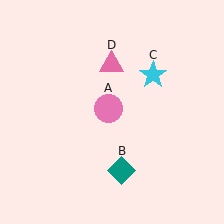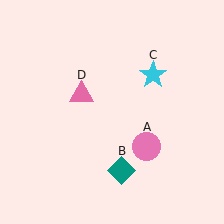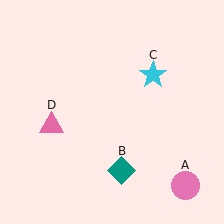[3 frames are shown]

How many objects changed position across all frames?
2 objects changed position: pink circle (object A), pink triangle (object D).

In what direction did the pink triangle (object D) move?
The pink triangle (object D) moved down and to the left.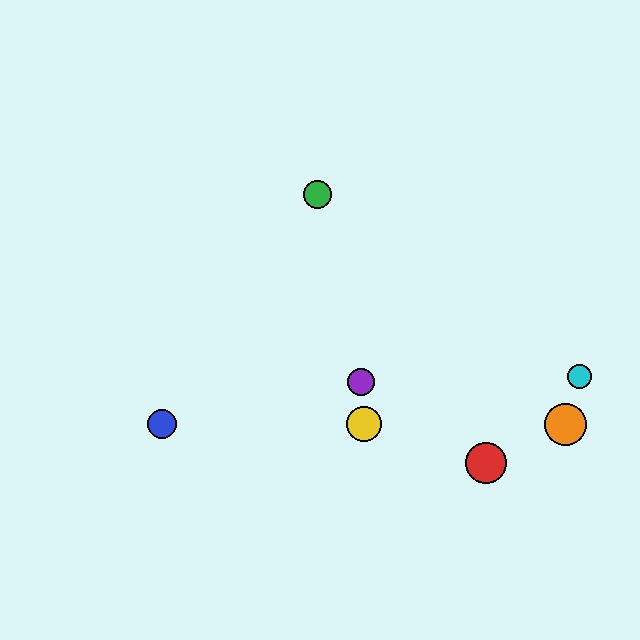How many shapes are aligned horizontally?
3 shapes (the blue circle, the yellow circle, the orange circle) are aligned horizontally.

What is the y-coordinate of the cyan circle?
The cyan circle is at y≈377.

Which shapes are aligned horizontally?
The blue circle, the yellow circle, the orange circle are aligned horizontally.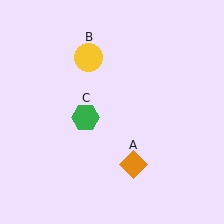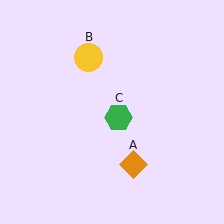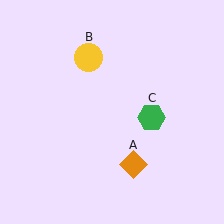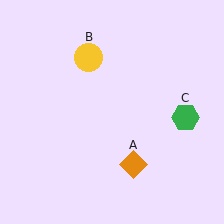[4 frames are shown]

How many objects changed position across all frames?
1 object changed position: green hexagon (object C).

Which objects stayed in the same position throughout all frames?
Orange diamond (object A) and yellow circle (object B) remained stationary.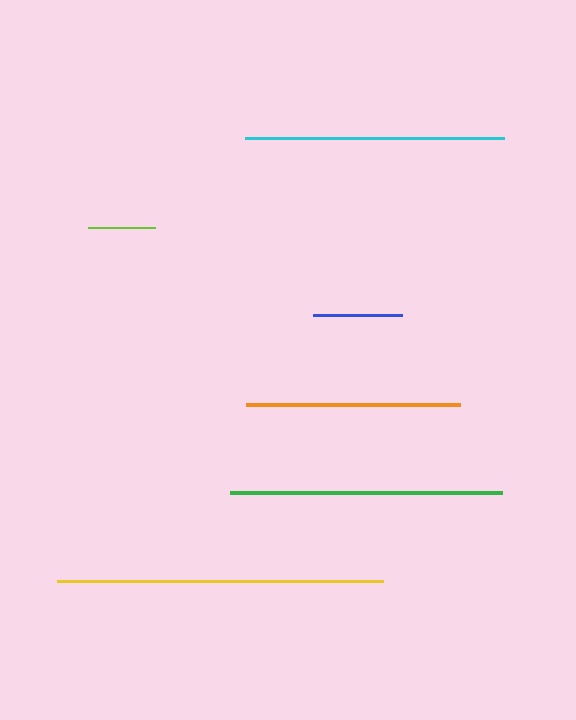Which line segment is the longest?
The yellow line is the longest at approximately 326 pixels.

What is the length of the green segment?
The green segment is approximately 271 pixels long.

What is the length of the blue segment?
The blue segment is approximately 89 pixels long.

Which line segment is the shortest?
The lime line is the shortest at approximately 68 pixels.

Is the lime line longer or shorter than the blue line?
The blue line is longer than the lime line.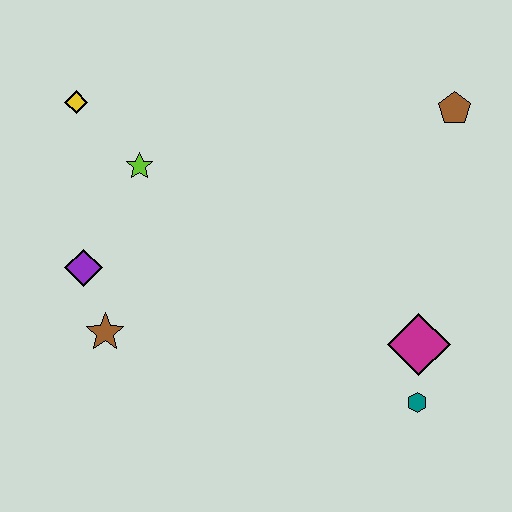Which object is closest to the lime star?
The yellow diamond is closest to the lime star.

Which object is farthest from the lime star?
The teal hexagon is farthest from the lime star.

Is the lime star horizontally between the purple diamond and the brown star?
No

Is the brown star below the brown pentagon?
Yes